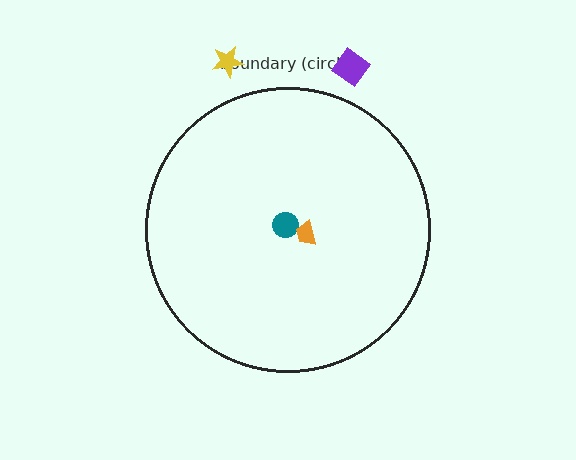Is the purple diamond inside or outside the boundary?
Outside.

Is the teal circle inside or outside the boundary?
Inside.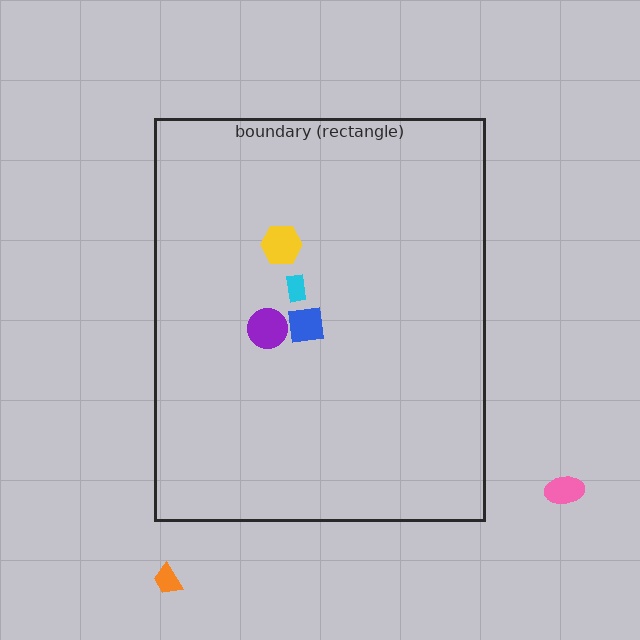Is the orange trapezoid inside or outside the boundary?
Outside.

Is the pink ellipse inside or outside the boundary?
Outside.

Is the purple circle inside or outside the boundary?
Inside.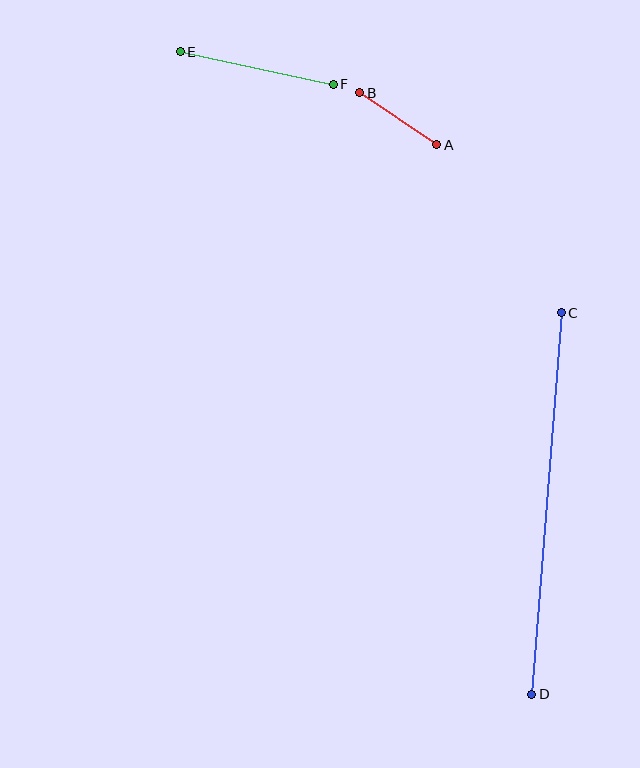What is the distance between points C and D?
The distance is approximately 383 pixels.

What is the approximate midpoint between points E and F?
The midpoint is at approximately (257, 68) pixels.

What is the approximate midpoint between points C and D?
The midpoint is at approximately (546, 504) pixels.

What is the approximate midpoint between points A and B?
The midpoint is at approximately (398, 119) pixels.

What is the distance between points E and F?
The distance is approximately 156 pixels.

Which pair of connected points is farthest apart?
Points C and D are farthest apart.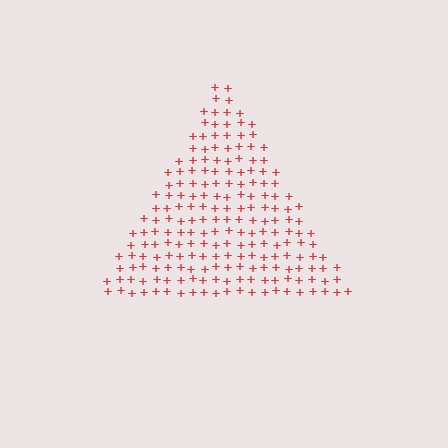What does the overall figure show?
The overall figure shows a triangle.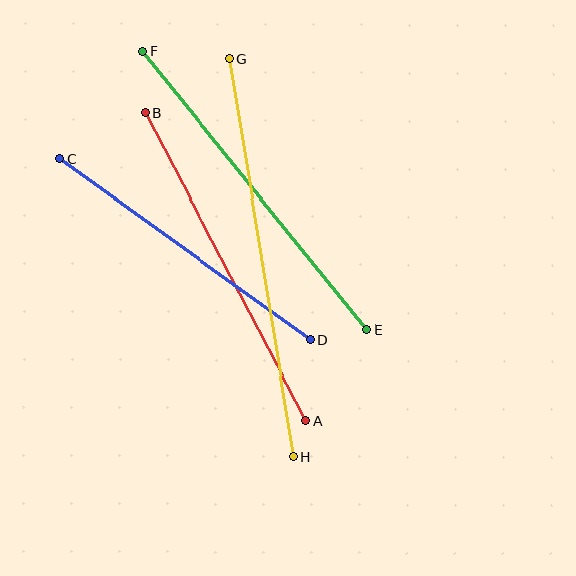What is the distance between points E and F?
The distance is approximately 357 pixels.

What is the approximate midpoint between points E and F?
The midpoint is at approximately (255, 191) pixels.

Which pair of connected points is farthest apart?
Points G and H are farthest apart.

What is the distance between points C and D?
The distance is approximately 309 pixels.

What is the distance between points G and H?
The distance is approximately 404 pixels.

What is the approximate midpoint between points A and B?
The midpoint is at approximately (226, 267) pixels.